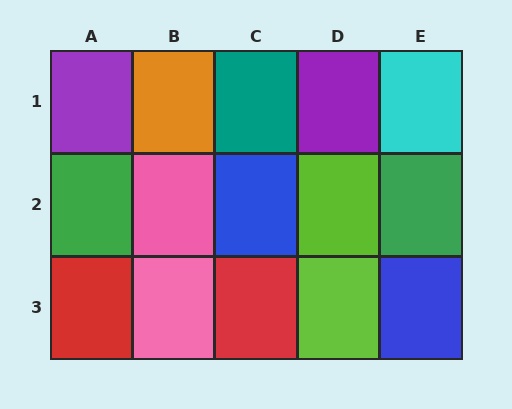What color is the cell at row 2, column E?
Green.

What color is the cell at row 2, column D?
Lime.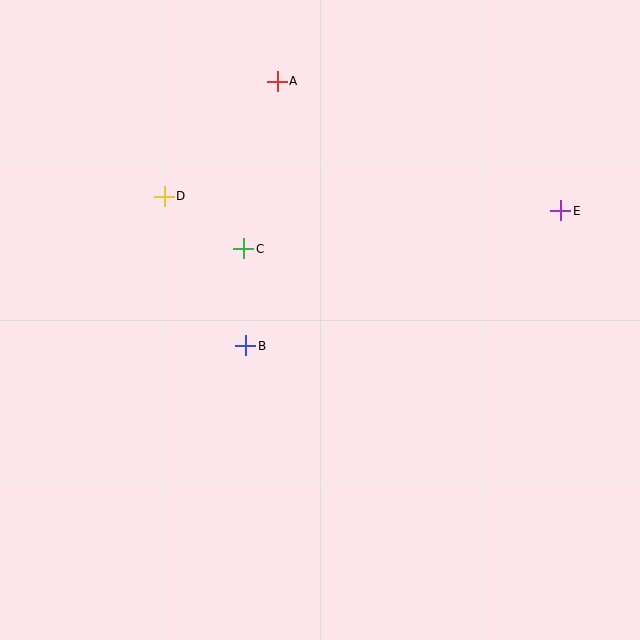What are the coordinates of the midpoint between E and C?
The midpoint between E and C is at (402, 230).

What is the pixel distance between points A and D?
The distance between A and D is 161 pixels.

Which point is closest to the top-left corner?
Point D is closest to the top-left corner.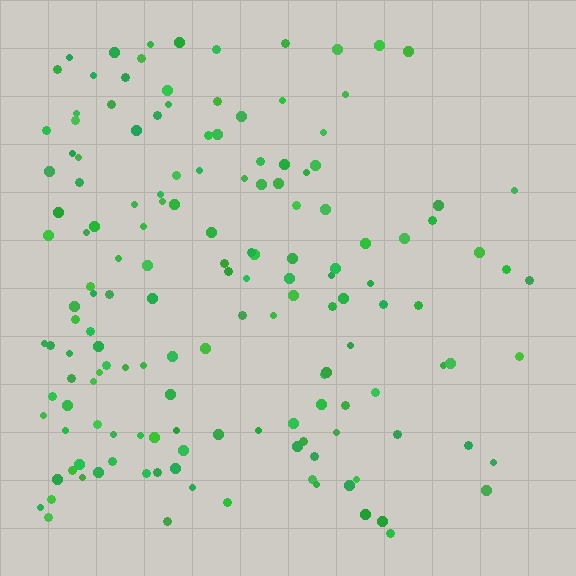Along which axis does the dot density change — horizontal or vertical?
Horizontal.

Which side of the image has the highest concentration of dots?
The left.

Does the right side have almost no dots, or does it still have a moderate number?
Still a moderate number, just noticeably fewer than the left.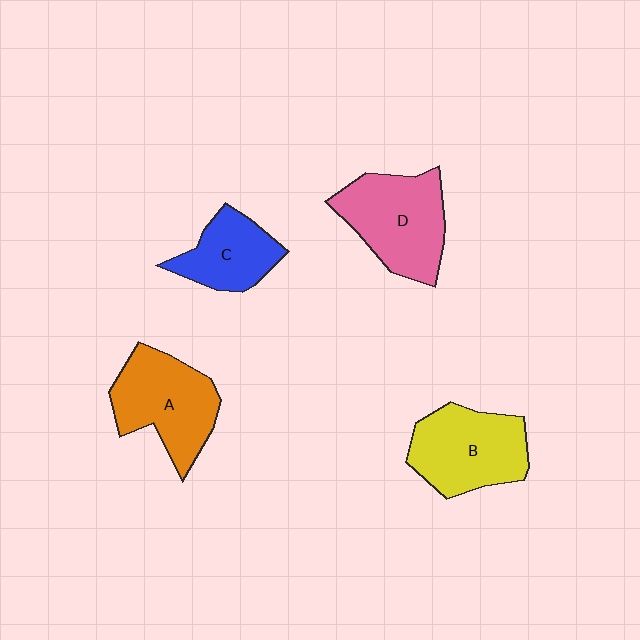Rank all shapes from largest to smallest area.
From largest to smallest: D (pink), A (orange), B (yellow), C (blue).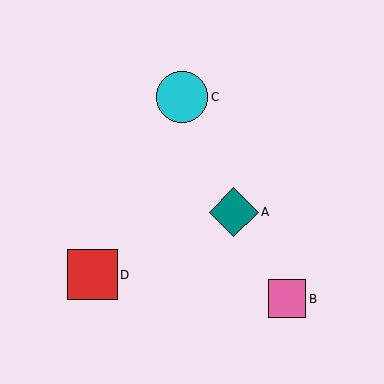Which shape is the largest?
The cyan circle (labeled C) is the largest.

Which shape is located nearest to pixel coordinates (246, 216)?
The teal diamond (labeled A) at (234, 212) is nearest to that location.